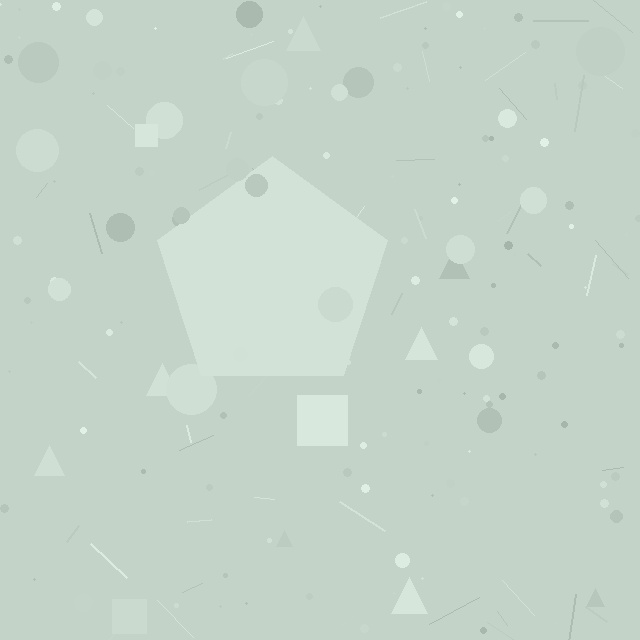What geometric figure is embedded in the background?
A pentagon is embedded in the background.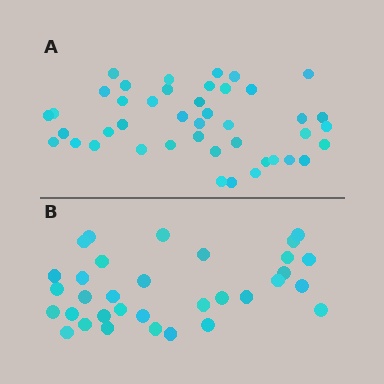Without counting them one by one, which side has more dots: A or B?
Region A (the top region) has more dots.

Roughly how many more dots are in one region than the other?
Region A has roughly 10 or so more dots than region B.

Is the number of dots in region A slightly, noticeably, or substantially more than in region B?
Region A has noticeably more, but not dramatically so. The ratio is roughly 1.3 to 1.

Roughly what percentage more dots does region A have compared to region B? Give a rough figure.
About 30% more.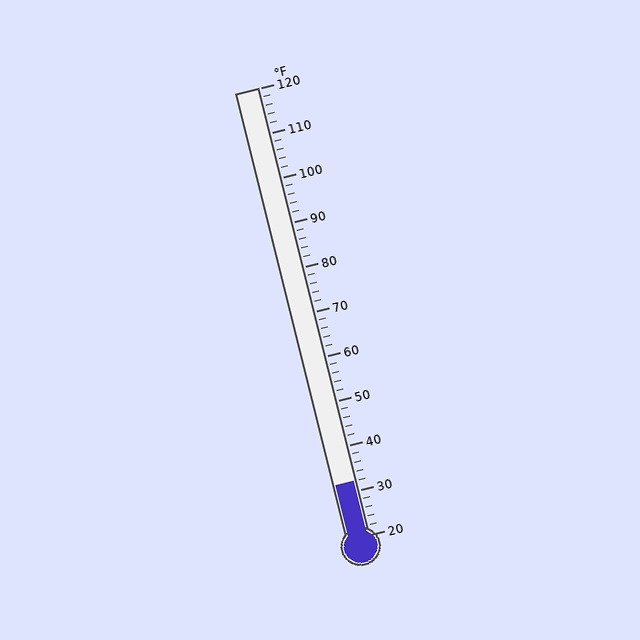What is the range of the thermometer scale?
The thermometer scale ranges from 20°F to 120°F.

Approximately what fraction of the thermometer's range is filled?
The thermometer is filled to approximately 10% of its range.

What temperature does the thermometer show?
The thermometer shows approximately 32°F.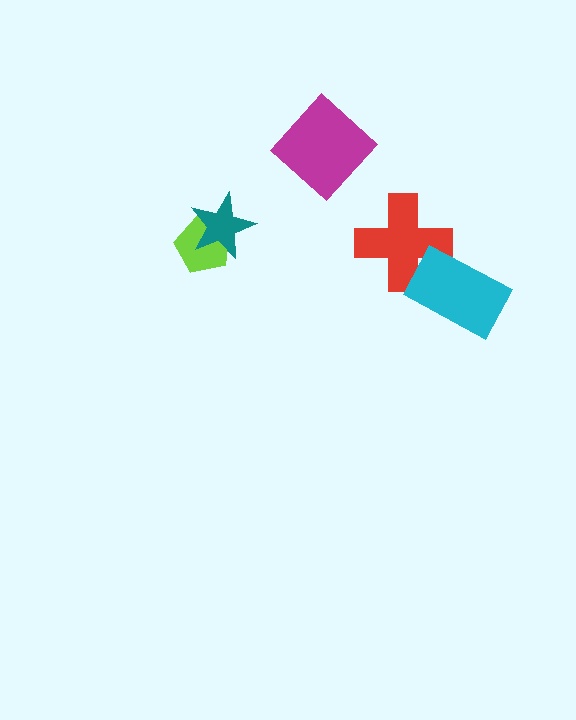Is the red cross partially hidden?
Yes, it is partially covered by another shape.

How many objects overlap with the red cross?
1 object overlaps with the red cross.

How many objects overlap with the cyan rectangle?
1 object overlaps with the cyan rectangle.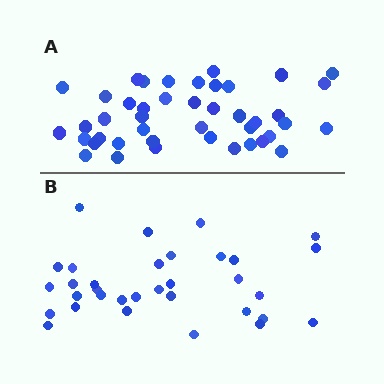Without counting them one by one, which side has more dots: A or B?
Region A (the top region) has more dots.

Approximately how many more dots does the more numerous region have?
Region A has roughly 10 or so more dots than region B.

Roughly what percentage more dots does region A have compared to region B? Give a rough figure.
About 30% more.